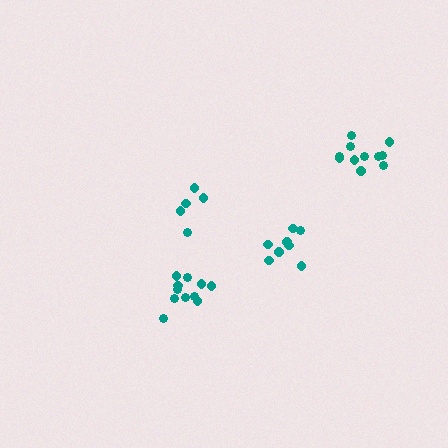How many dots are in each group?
Group 1: 11 dots, Group 2: 8 dots, Group 3: 5 dots, Group 4: 11 dots (35 total).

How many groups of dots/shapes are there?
There are 4 groups.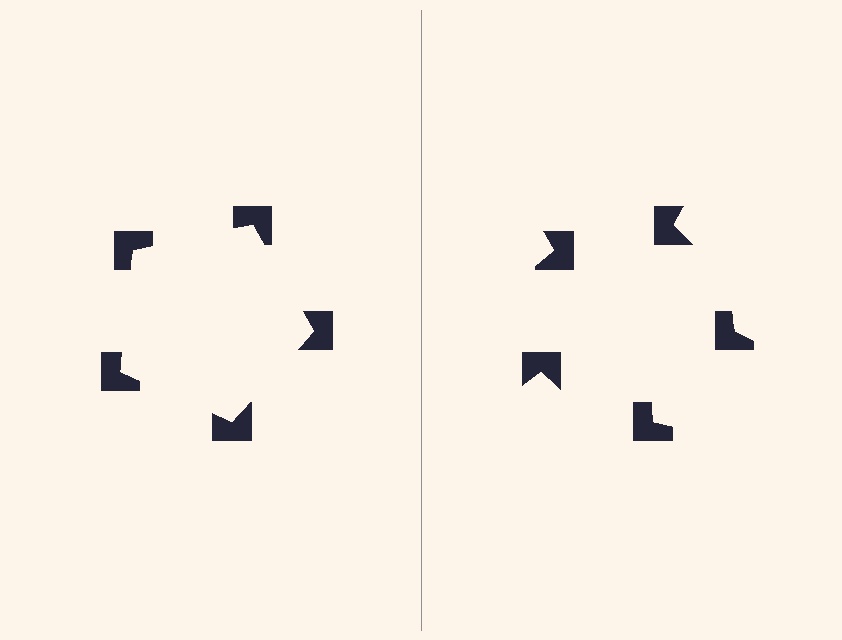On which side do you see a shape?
An illusory pentagon appears on the left side. On the right side the wedge cuts are rotated, so no coherent shape forms.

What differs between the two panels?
The notched squares are positioned identically on both sides; only the wedge orientations differ. On the left they align to a pentagon; on the right they are misaligned.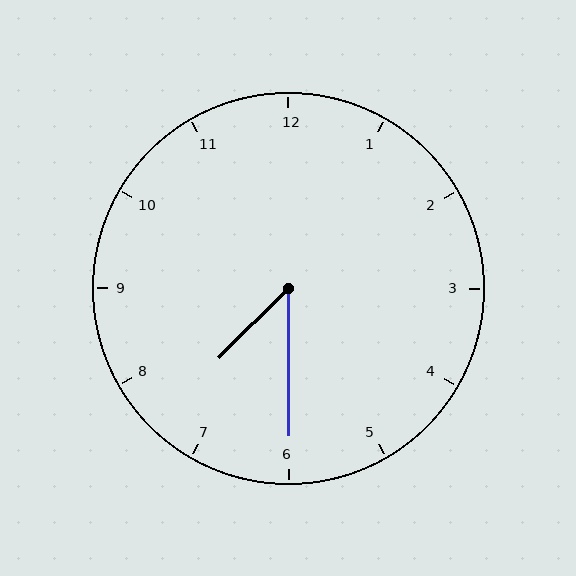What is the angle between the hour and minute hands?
Approximately 45 degrees.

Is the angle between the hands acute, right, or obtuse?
It is acute.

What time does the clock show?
7:30.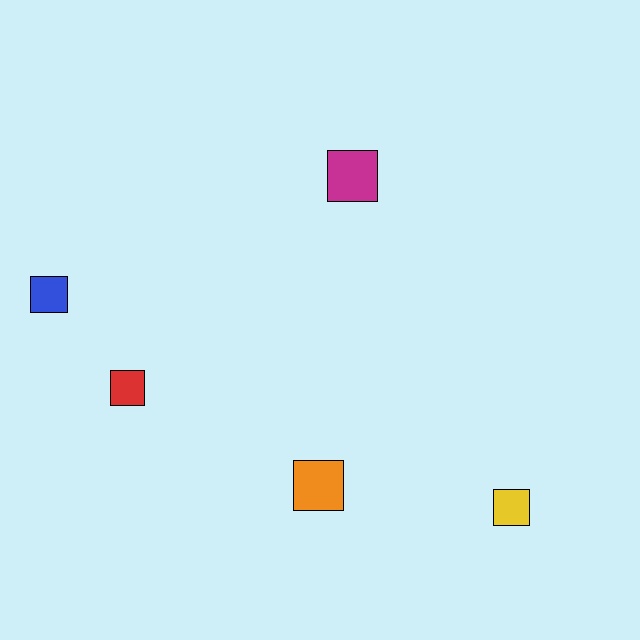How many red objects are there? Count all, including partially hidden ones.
There is 1 red object.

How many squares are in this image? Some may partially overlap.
There are 5 squares.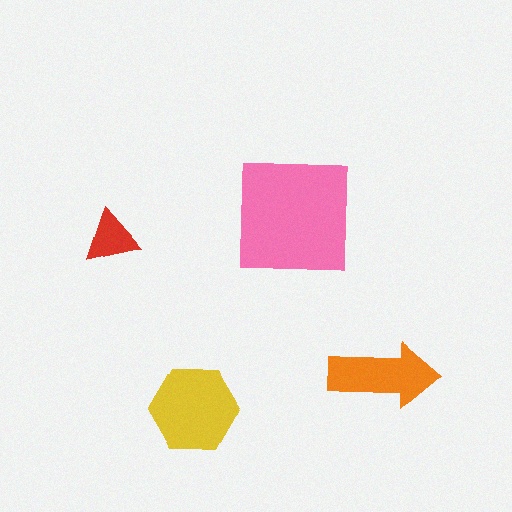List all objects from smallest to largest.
The red triangle, the orange arrow, the yellow hexagon, the pink square.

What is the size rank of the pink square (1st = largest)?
1st.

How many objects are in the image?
There are 4 objects in the image.